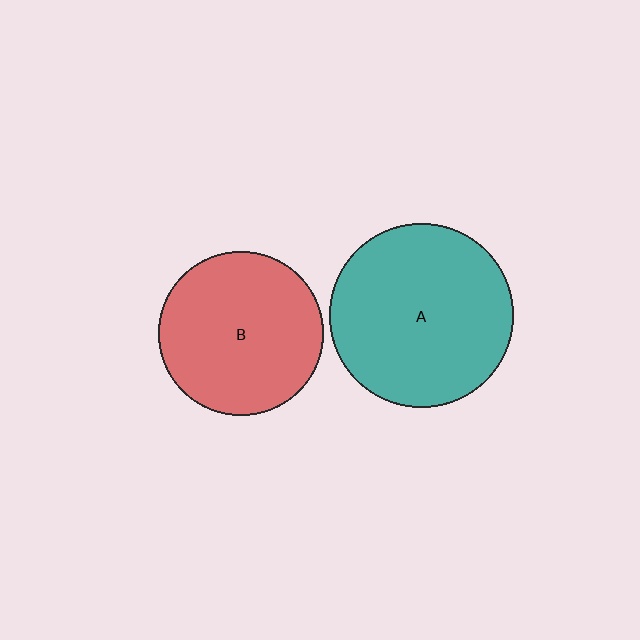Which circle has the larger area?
Circle A (teal).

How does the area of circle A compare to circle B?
Approximately 1.3 times.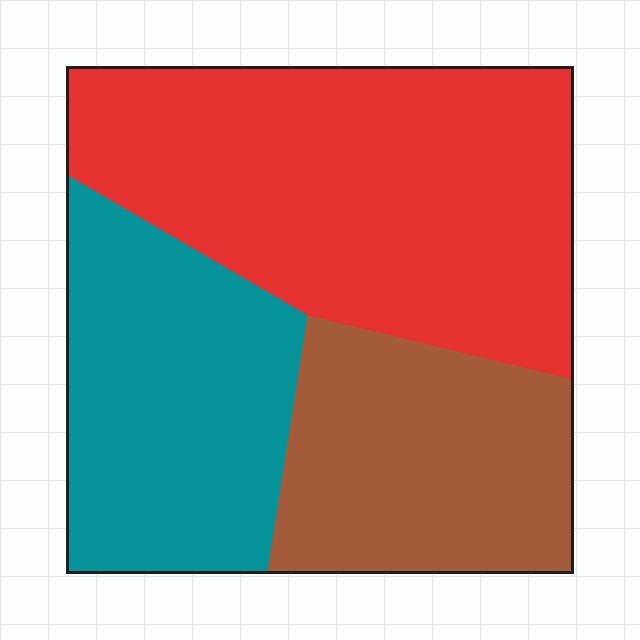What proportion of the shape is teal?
Teal covers roughly 30% of the shape.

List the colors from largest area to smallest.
From largest to smallest: red, teal, brown.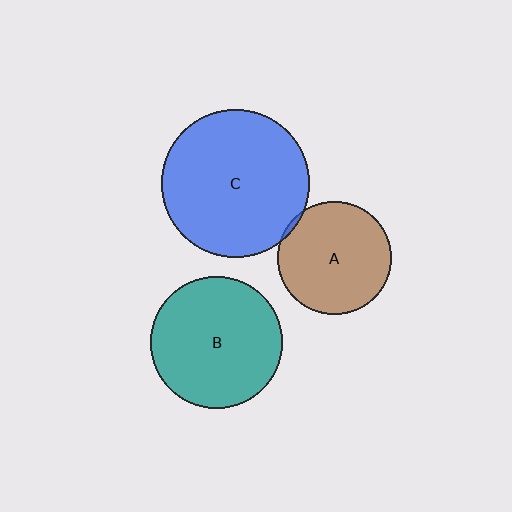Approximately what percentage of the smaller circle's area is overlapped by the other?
Approximately 5%.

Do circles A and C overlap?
Yes.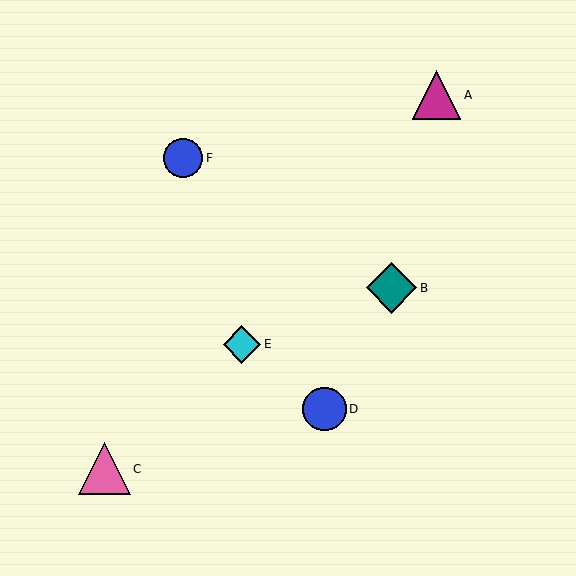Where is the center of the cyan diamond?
The center of the cyan diamond is at (242, 344).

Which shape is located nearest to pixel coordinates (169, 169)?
The blue circle (labeled F) at (183, 158) is nearest to that location.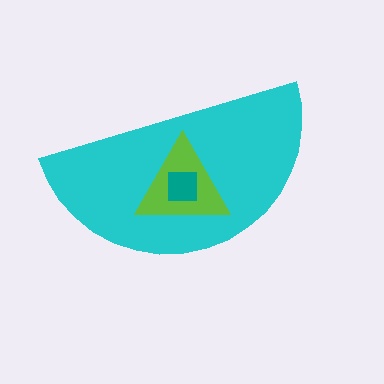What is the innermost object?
The teal square.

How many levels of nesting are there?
3.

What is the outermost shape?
The cyan semicircle.